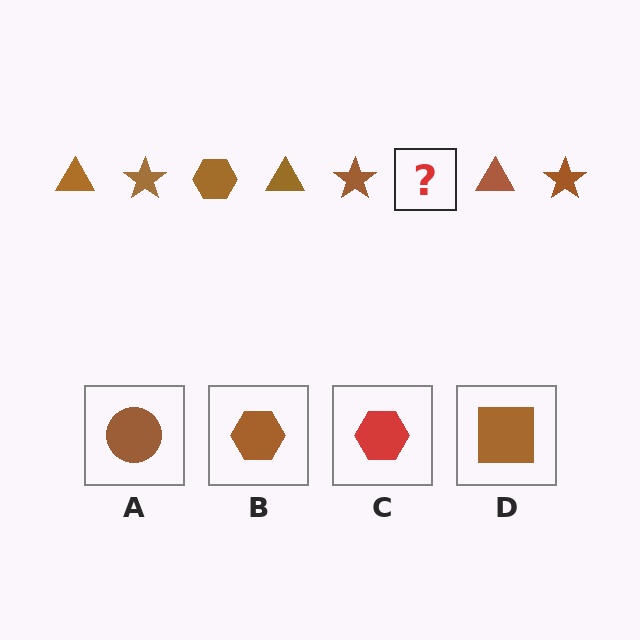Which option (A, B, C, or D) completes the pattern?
B.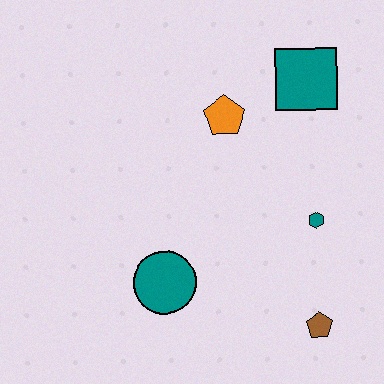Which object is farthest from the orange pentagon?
The brown pentagon is farthest from the orange pentagon.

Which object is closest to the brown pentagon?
The teal hexagon is closest to the brown pentagon.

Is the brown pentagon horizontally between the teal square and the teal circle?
No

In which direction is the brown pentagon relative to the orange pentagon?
The brown pentagon is below the orange pentagon.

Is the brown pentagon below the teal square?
Yes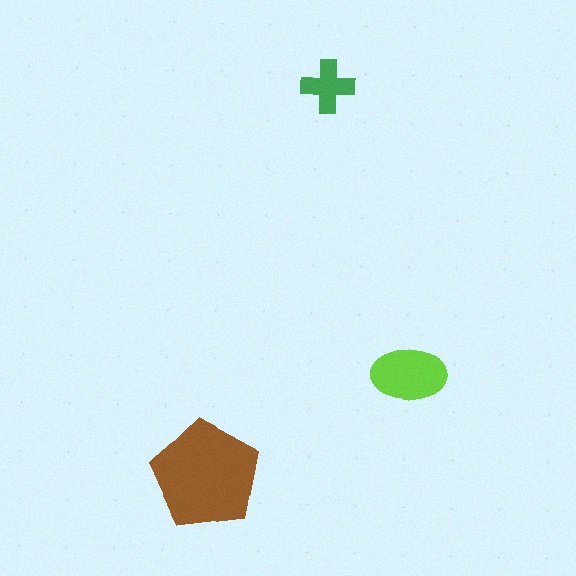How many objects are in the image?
There are 3 objects in the image.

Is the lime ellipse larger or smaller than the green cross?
Larger.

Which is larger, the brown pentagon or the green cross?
The brown pentagon.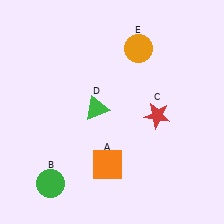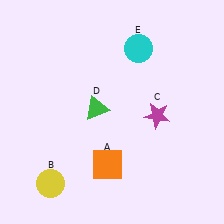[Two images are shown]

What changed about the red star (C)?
In Image 1, C is red. In Image 2, it changed to magenta.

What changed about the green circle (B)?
In Image 1, B is green. In Image 2, it changed to yellow.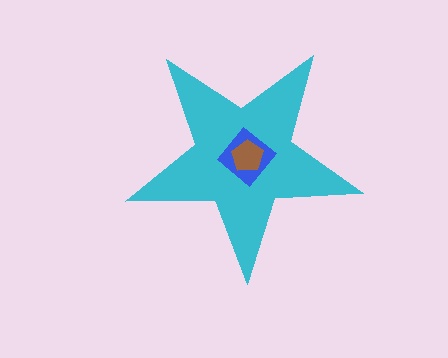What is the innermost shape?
The brown pentagon.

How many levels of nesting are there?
3.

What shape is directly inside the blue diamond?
The brown pentagon.